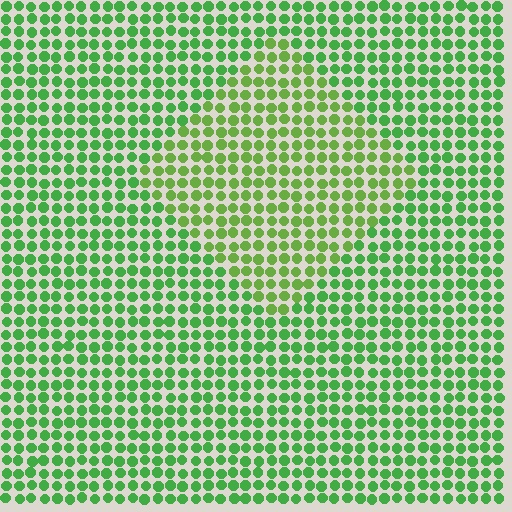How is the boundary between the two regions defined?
The boundary is defined purely by a slight shift in hue (about 24 degrees). Spacing, size, and orientation are identical on both sides.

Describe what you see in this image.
The image is filled with small green elements in a uniform arrangement. A diamond-shaped region is visible where the elements are tinted to a slightly different hue, forming a subtle color boundary.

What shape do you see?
I see a diamond.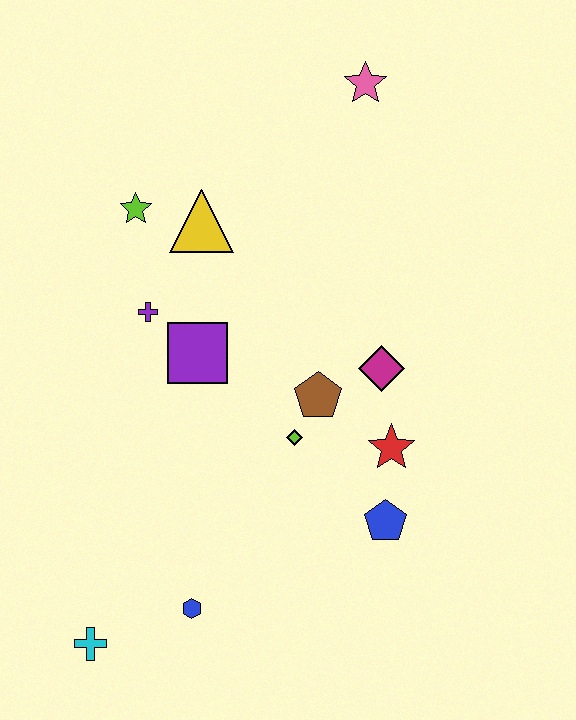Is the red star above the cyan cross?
Yes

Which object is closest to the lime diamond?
The brown pentagon is closest to the lime diamond.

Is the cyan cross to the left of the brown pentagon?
Yes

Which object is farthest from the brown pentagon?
The cyan cross is farthest from the brown pentagon.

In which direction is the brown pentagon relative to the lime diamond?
The brown pentagon is above the lime diamond.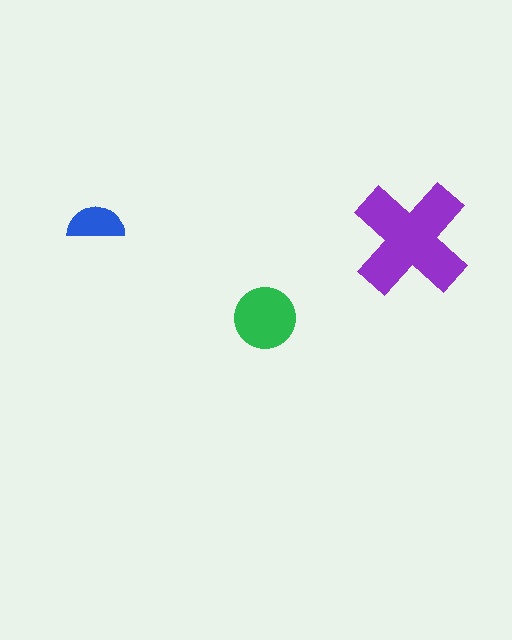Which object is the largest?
The purple cross.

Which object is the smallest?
The blue semicircle.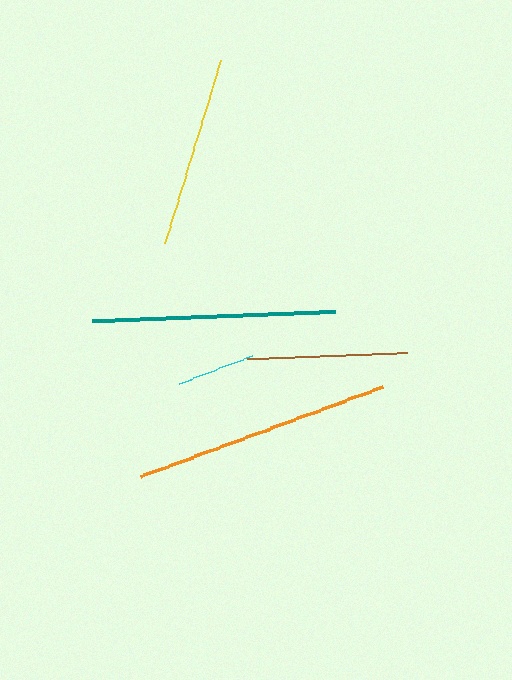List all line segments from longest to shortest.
From longest to shortest: orange, teal, yellow, brown, cyan.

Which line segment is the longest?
The orange line is the longest at approximately 258 pixels.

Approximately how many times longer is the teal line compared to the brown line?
The teal line is approximately 1.5 times the length of the brown line.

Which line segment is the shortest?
The cyan line is the shortest at approximately 78 pixels.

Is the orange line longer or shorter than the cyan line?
The orange line is longer than the cyan line.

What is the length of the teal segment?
The teal segment is approximately 243 pixels long.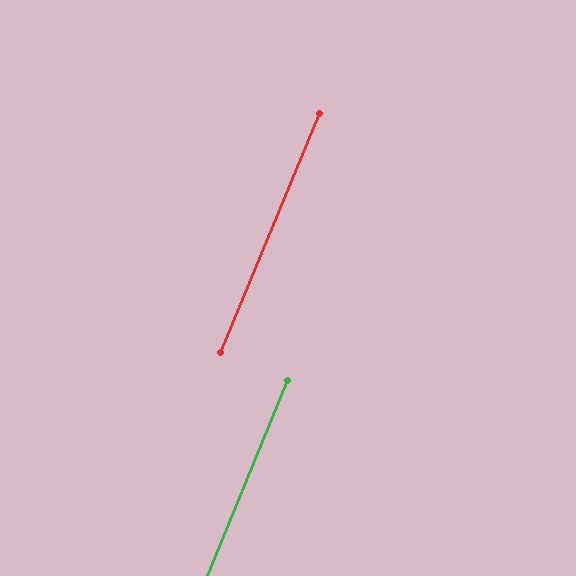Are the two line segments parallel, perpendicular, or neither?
Parallel — their directions differ by only 0.3°.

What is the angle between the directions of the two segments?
Approximately 0 degrees.